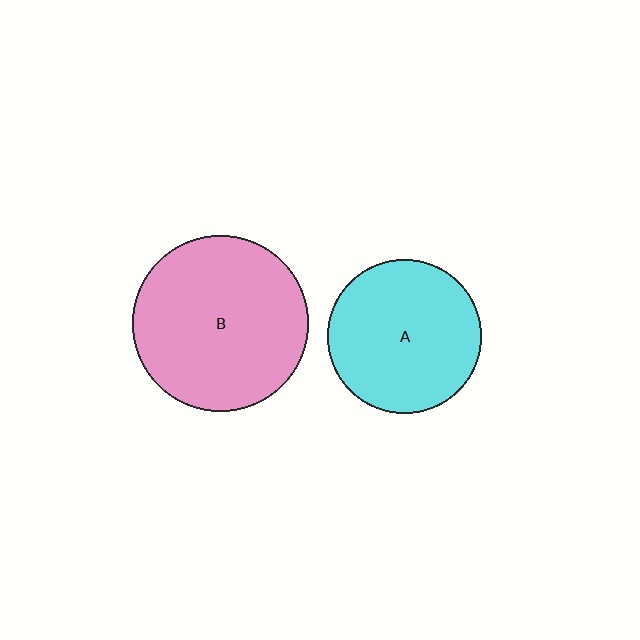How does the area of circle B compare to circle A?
Approximately 1.3 times.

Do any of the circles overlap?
No, none of the circles overlap.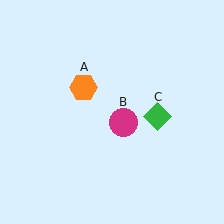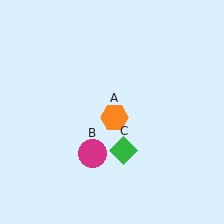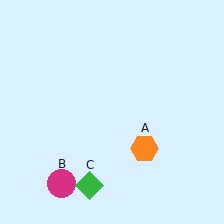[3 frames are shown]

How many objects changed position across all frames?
3 objects changed position: orange hexagon (object A), magenta circle (object B), green diamond (object C).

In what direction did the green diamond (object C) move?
The green diamond (object C) moved down and to the left.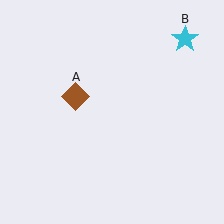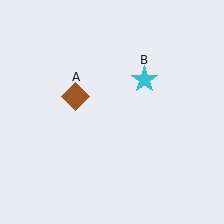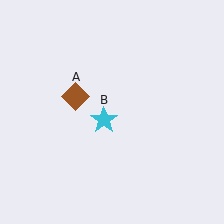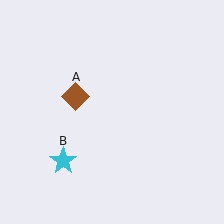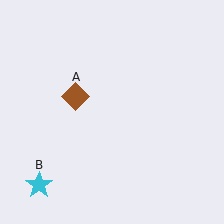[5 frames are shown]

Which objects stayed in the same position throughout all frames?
Brown diamond (object A) remained stationary.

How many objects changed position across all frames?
1 object changed position: cyan star (object B).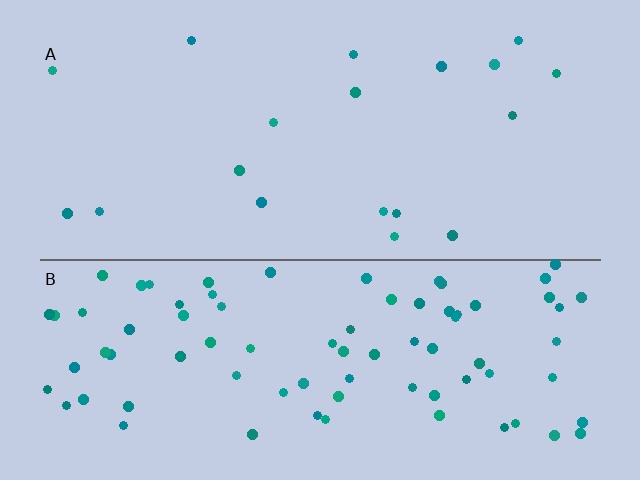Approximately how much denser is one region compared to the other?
Approximately 4.5× — region B over region A.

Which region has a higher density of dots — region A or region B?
B (the bottom).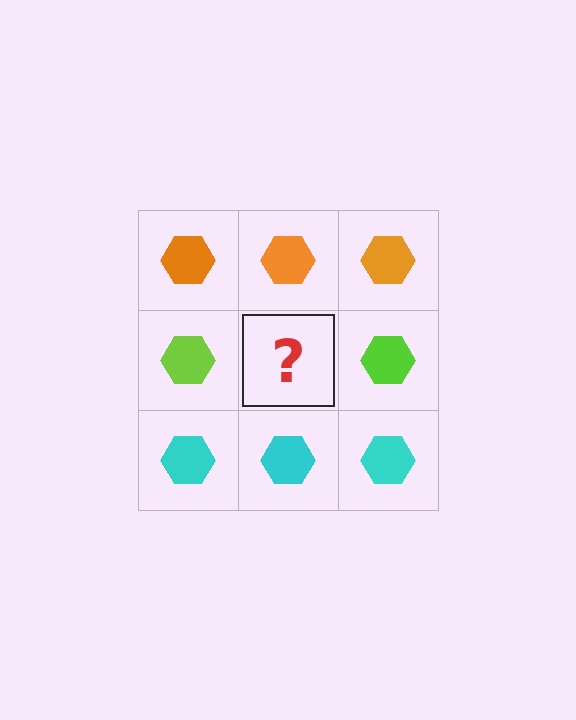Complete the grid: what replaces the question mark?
The question mark should be replaced with a lime hexagon.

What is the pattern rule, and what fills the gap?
The rule is that each row has a consistent color. The gap should be filled with a lime hexagon.